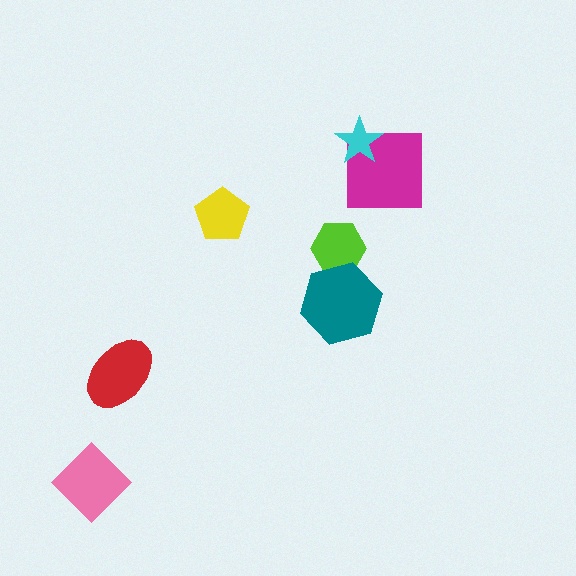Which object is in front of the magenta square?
The cyan star is in front of the magenta square.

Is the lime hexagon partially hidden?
Yes, it is partially covered by another shape.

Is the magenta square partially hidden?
Yes, it is partially covered by another shape.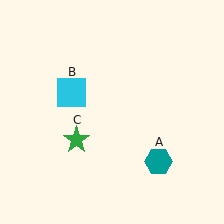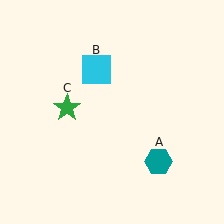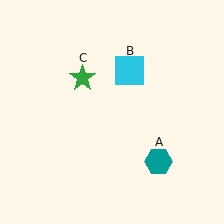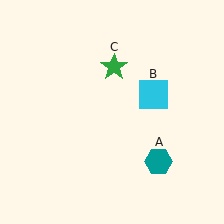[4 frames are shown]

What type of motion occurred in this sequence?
The cyan square (object B), green star (object C) rotated clockwise around the center of the scene.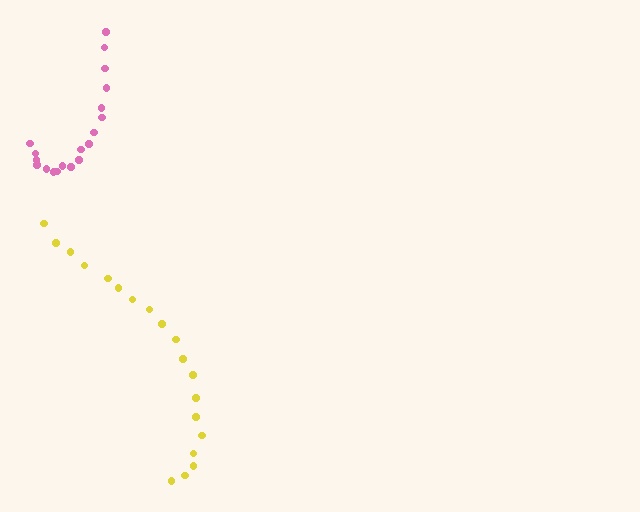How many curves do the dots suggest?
There are 2 distinct paths.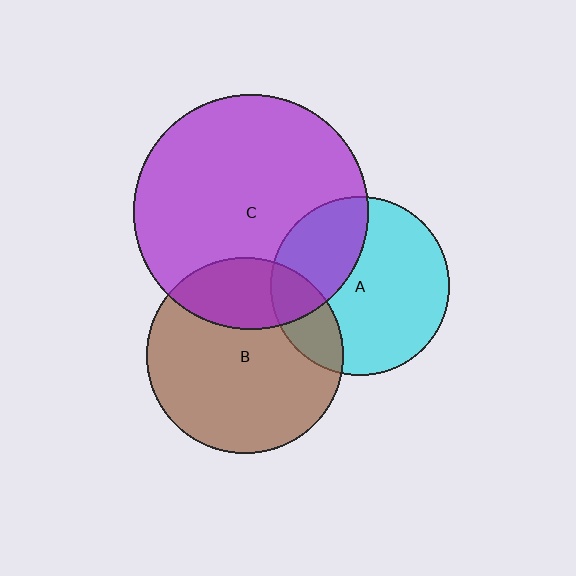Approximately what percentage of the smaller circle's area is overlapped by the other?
Approximately 25%.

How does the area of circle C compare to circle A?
Approximately 1.7 times.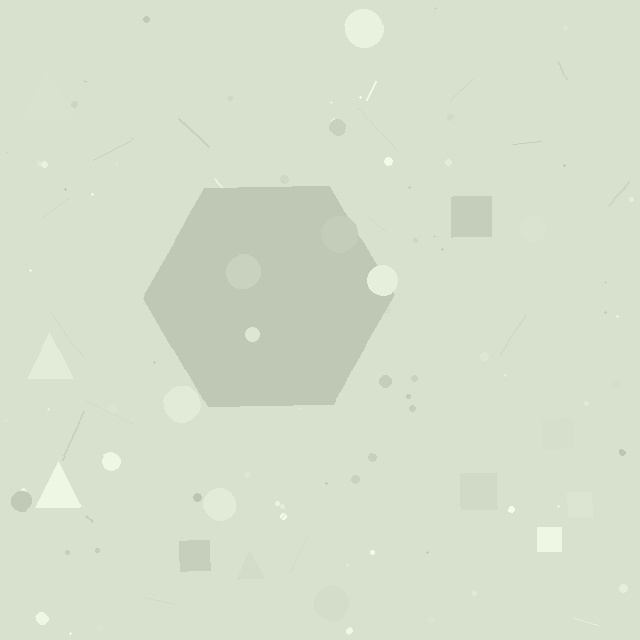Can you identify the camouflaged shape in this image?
The camouflaged shape is a hexagon.